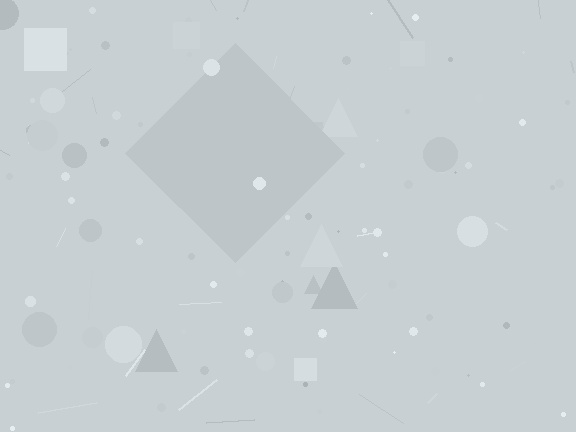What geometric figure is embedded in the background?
A diamond is embedded in the background.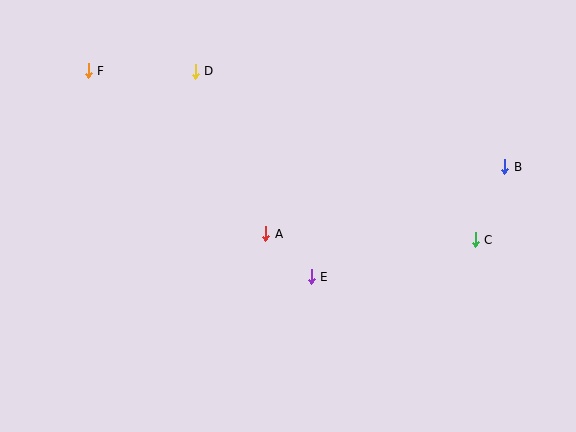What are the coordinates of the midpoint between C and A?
The midpoint between C and A is at (370, 237).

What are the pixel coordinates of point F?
Point F is at (88, 71).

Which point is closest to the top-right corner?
Point B is closest to the top-right corner.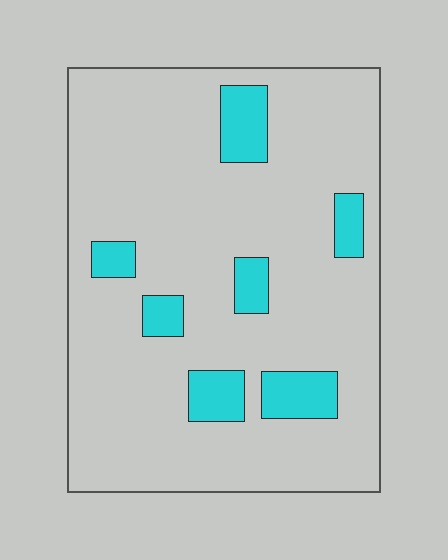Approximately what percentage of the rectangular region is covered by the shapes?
Approximately 15%.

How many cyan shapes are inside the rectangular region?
7.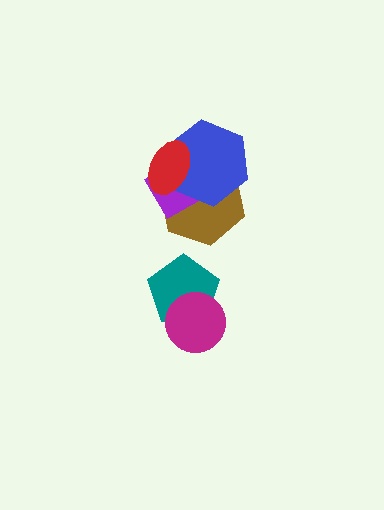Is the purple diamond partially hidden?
Yes, it is partially covered by another shape.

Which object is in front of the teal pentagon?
The magenta circle is in front of the teal pentagon.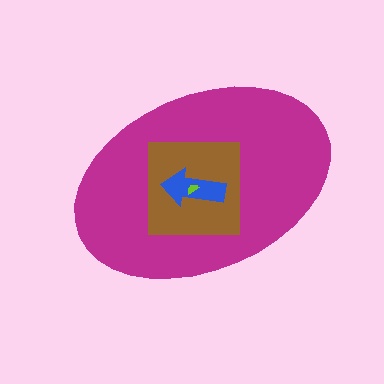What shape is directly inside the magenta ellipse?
The brown square.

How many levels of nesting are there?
4.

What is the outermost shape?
The magenta ellipse.